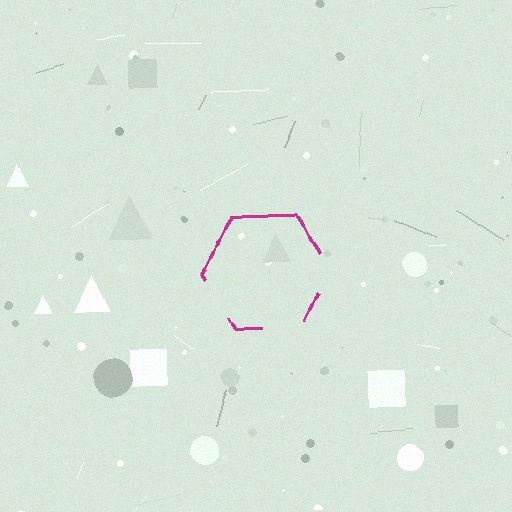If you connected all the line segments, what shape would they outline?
They would outline a hexagon.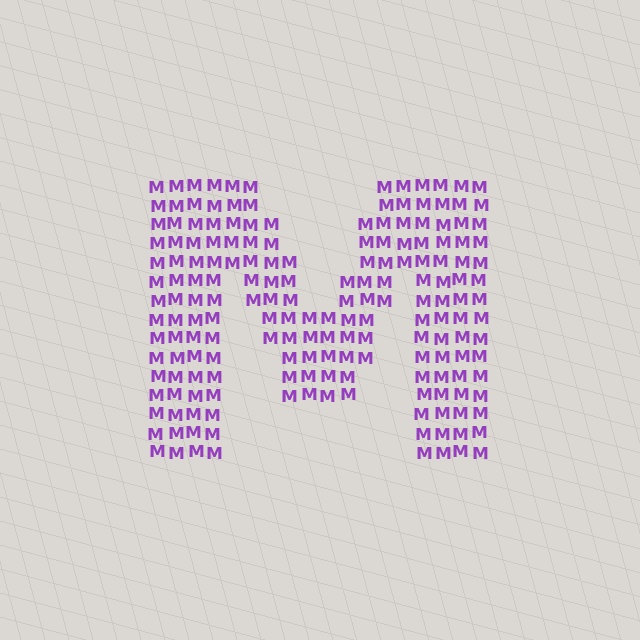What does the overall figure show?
The overall figure shows the letter M.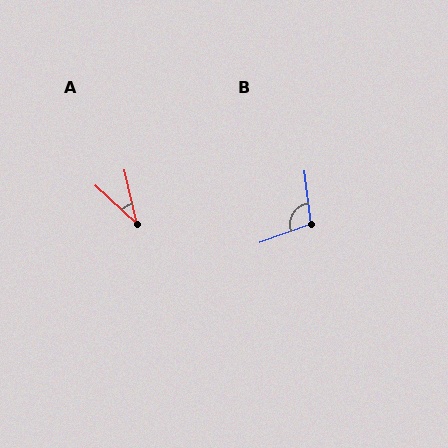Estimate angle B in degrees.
Approximately 103 degrees.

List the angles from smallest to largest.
A (34°), B (103°).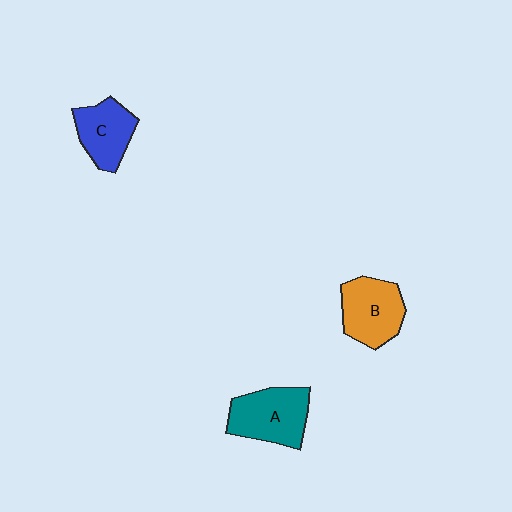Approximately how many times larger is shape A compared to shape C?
Approximately 1.3 times.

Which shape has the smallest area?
Shape C (blue).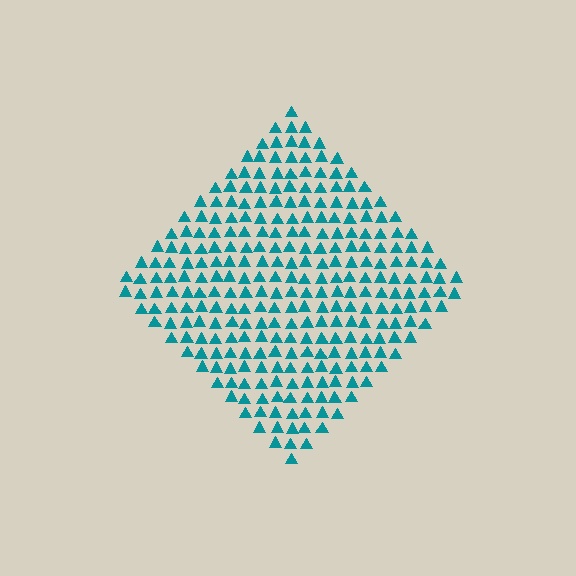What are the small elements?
The small elements are triangles.